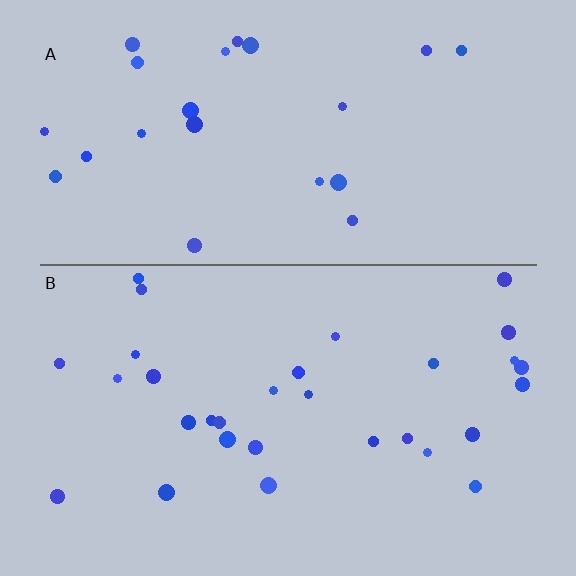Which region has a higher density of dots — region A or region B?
B (the bottom).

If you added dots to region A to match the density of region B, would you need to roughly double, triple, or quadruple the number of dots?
Approximately double.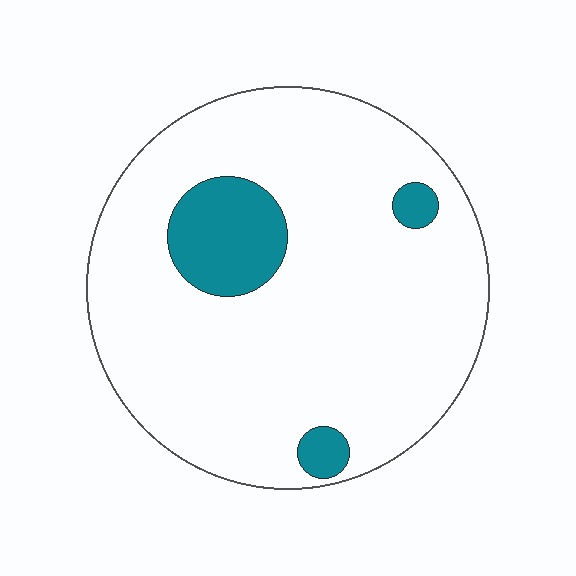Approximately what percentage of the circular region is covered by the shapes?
Approximately 10%.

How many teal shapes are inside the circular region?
3.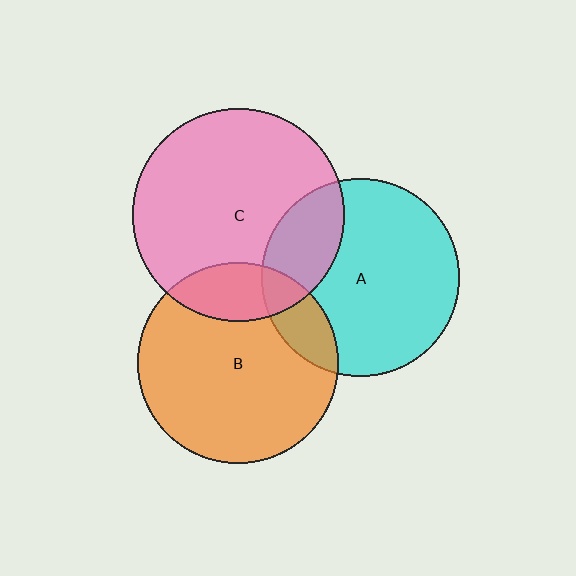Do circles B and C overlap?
Yes.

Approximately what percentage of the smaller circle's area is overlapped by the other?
Approximately 20%.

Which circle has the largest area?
Circle C (pink).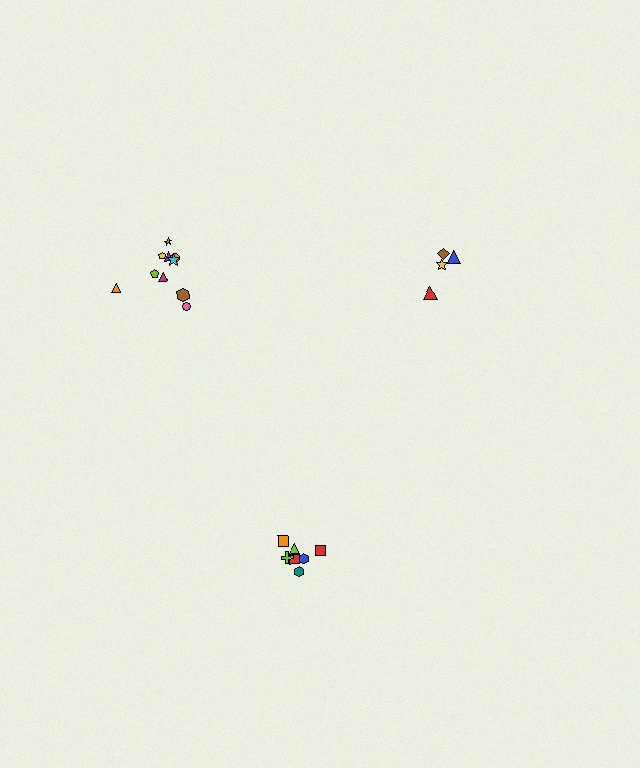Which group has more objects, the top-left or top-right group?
The top-left group.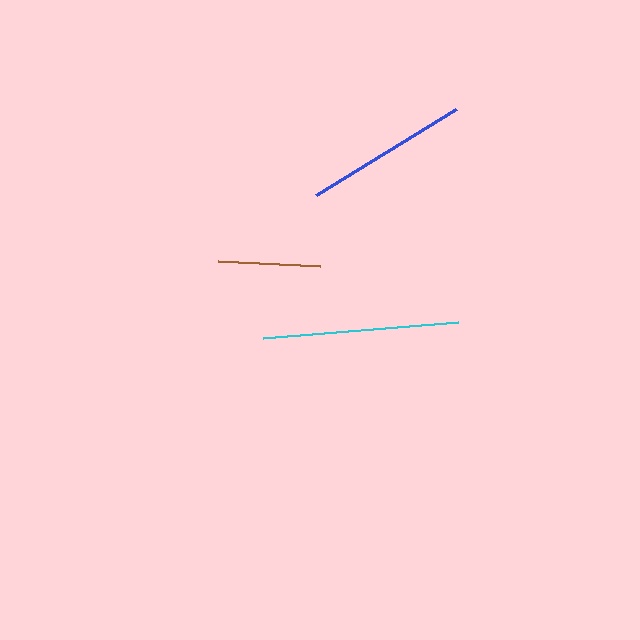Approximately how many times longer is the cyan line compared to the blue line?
The cyan line is approximately 1.2 times the length of the blue line.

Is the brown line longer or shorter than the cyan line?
The cyan line is longer than the brown line.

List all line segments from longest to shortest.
From longest to shortest: cyan, blue, brown.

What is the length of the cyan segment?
The cyan segment is approximately 196 pixels long.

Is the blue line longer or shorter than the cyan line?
The cyan line is longer than the blue line.